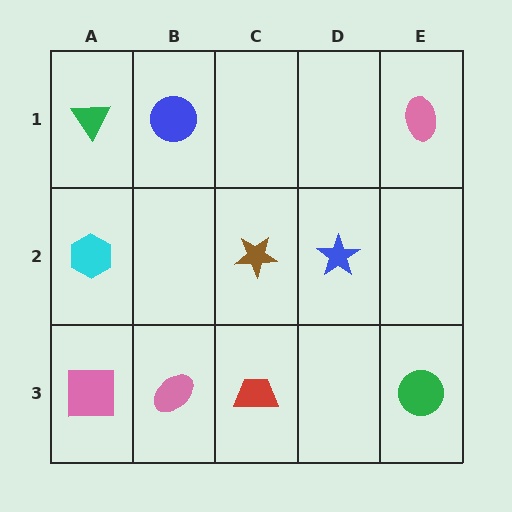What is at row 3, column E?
A green circle.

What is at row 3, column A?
A pink square.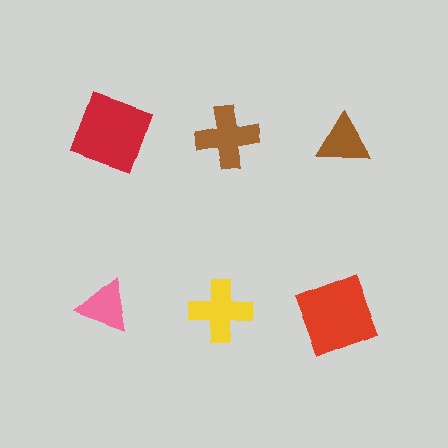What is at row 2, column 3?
A red square.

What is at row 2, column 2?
A yellow cross.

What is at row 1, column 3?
A brown triangle.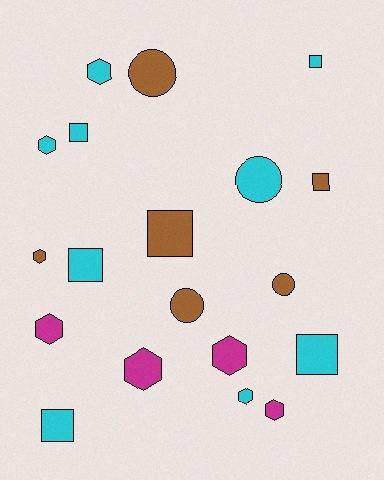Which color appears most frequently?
Cyan, with 9 objects.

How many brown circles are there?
There are 3 brown circles.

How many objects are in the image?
There are 19 objects.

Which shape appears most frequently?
Hexagon, with 8 objects.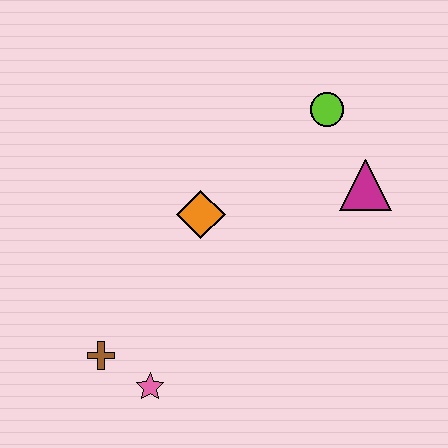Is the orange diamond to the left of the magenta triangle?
Yes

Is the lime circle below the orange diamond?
No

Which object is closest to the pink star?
The brown cross is closest to the pink star.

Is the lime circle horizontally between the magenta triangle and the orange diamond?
Yes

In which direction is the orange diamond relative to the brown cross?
The orange diamond is above the brown cross.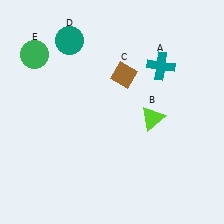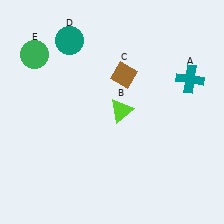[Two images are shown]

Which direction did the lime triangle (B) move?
The lime triangle (B) moved left.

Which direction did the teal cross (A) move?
The teal cross (A) moved right.